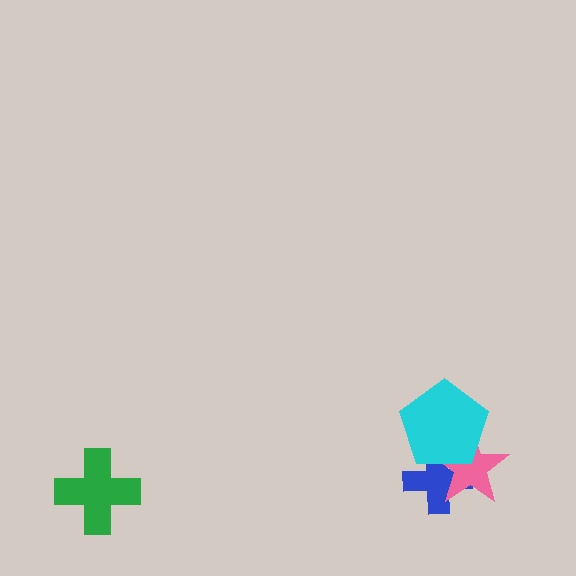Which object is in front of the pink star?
The cyan pentagon is in front of the pink star.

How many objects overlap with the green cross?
0 objects overlap with the green cross.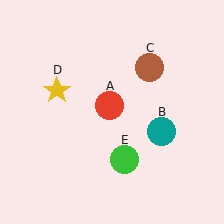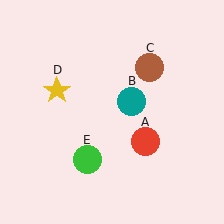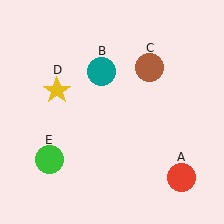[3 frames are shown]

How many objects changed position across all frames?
3 objects changed position: red circle (object A), teal circle (object B), green circle (object E).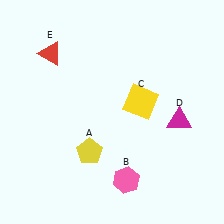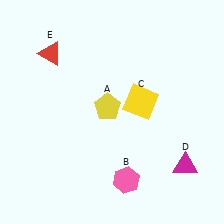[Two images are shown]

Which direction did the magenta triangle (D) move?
The magenta triangle (D) moved down.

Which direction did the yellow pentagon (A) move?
The yellow pentagon (A) moved up.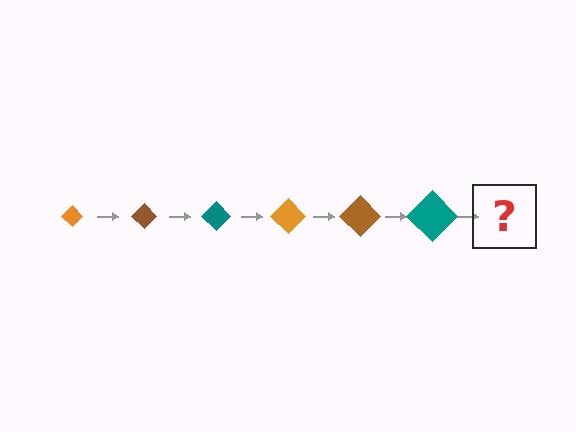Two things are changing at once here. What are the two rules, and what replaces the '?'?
The two rules are that the diamond grows larger each step and the color cycles through orange, brown, and teal. The '?' should be an orange diamond, larger than the previous one.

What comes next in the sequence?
The next element should be an orange diamond, larger than the previous one.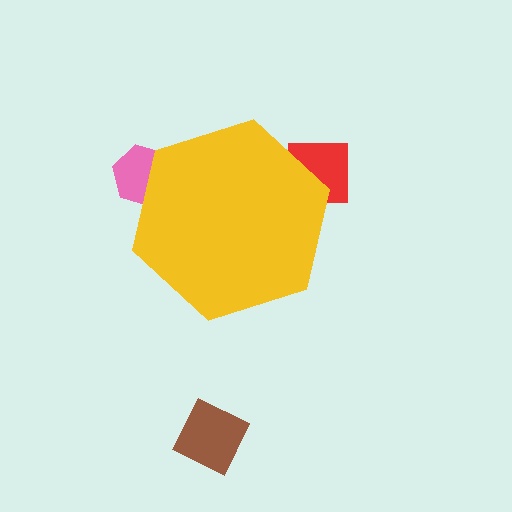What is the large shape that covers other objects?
A yellow hexagon.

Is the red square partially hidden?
Yes, the red square is partially hidden behind the yellow hexagon.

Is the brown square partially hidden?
No, the brown square is fully visible.